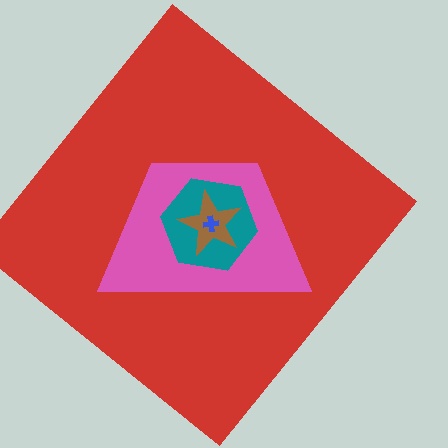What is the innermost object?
The blue cross.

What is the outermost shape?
The red diamond.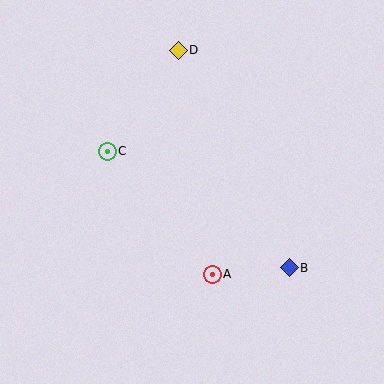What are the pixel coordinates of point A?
Point A is at (212, 274).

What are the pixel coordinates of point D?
Point D is at (178, 50).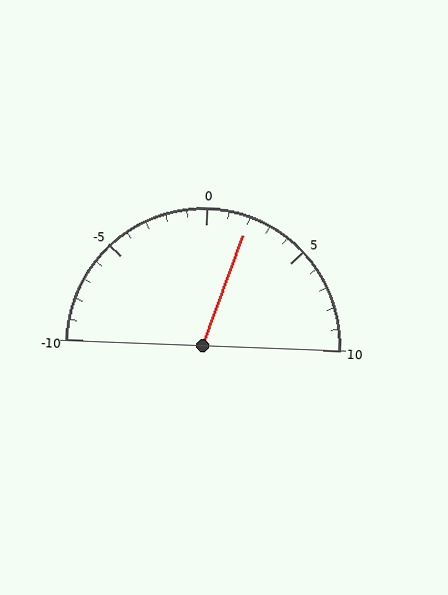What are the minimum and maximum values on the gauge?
The gauge ranges from -10 to 10.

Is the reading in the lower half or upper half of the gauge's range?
The reading is in the upper half of the range (-10 to 10).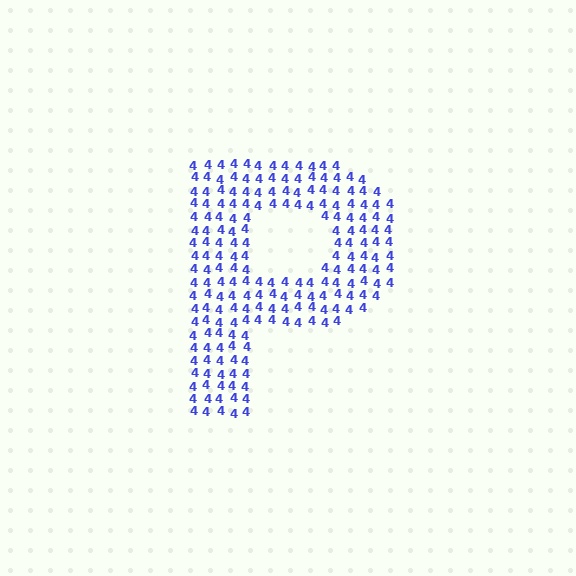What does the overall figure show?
The overall figure shows the letter P.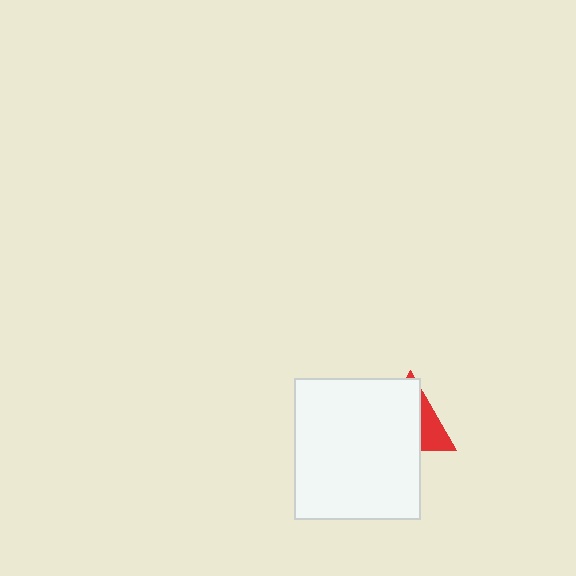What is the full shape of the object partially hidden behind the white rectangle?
The partially hidden object is a red triangle.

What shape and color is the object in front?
The object in front is a white rectangle.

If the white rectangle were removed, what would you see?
You would see the complete red triangle.